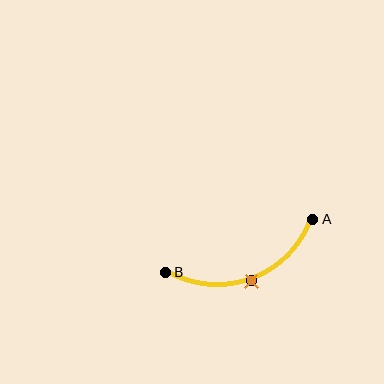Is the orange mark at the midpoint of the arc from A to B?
Yes. The orange mark lies on the arc at equal arc-length from both A and B — it is the arc midpoint.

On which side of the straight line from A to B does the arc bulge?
The arc bulges below the straight line connecting A and B.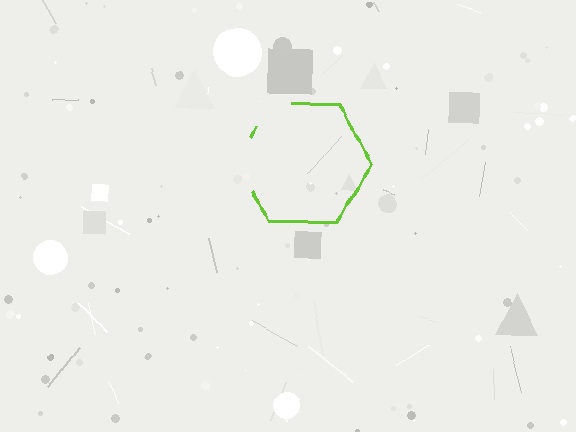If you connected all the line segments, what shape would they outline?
They would outline a hexagon.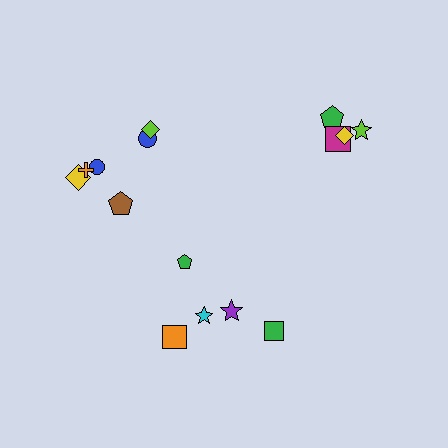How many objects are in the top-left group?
There are 6 objects.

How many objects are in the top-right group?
There are 4 objects.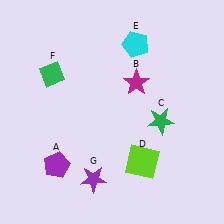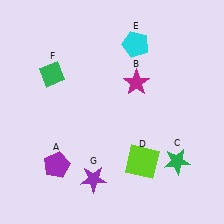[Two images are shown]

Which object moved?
The green star (C) moved down.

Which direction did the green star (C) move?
The green star (C) moved down.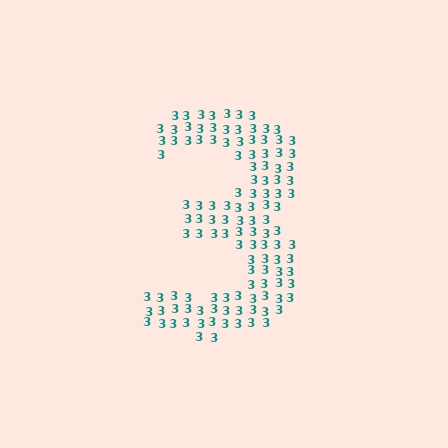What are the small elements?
The small elements are digit 3's.